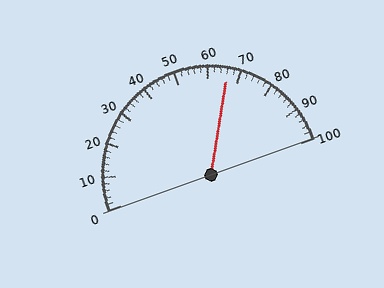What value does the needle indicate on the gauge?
The needle indicates approximately 66.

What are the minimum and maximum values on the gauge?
The gauge ranges from 0 to 100.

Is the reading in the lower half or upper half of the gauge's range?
The reading is in the upper half of the range (0 to 100).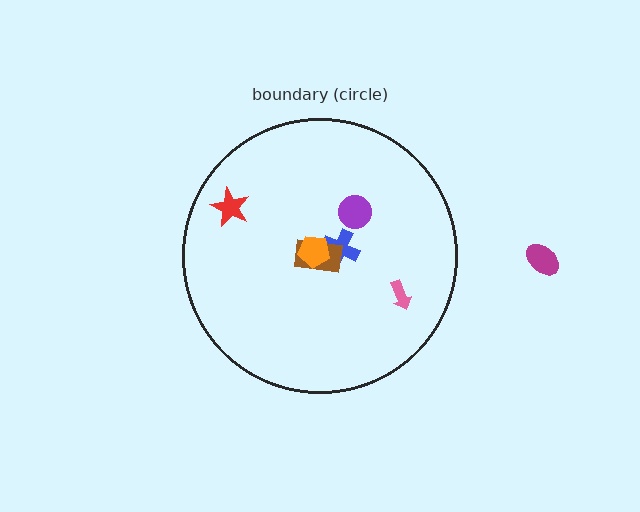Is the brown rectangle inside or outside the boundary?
Inside.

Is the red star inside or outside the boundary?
Inside.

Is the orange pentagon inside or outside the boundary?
Inside.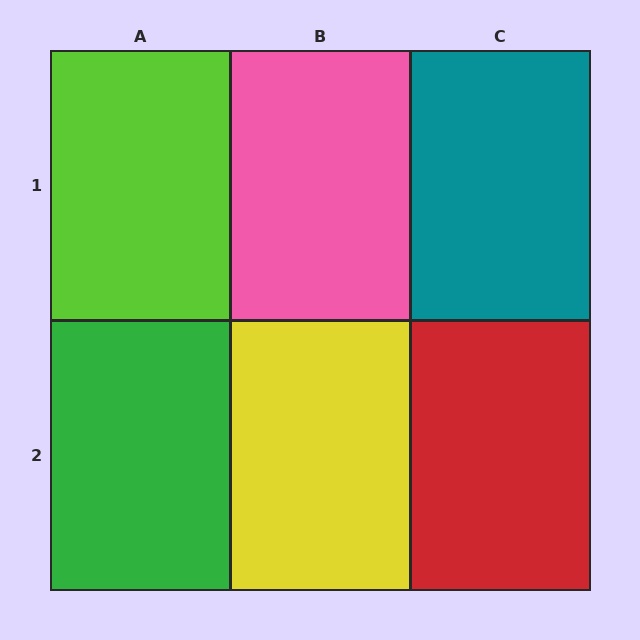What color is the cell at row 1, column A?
Lime.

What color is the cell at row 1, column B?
Pink.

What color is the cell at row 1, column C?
Teal.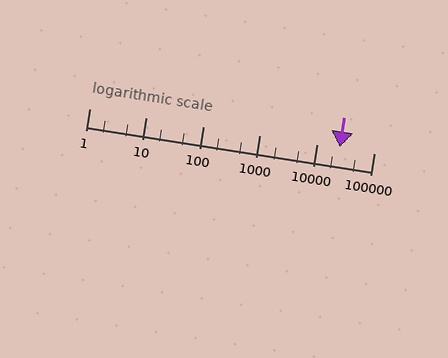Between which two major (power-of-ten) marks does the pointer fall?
The pointer is between 10000 and 100000.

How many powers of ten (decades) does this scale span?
The scale spans 5 decades, from 1 to 100000.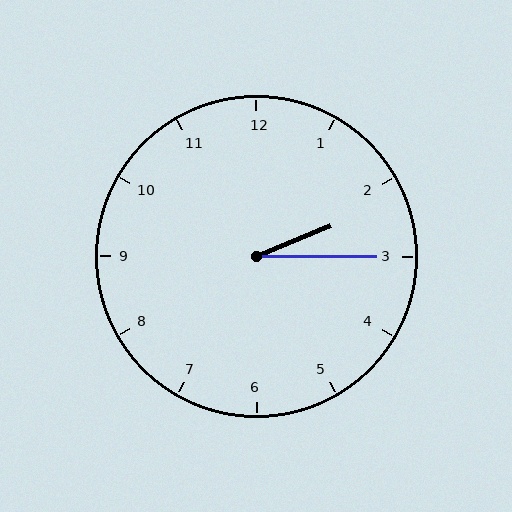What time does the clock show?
2:15.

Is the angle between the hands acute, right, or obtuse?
It is acute.